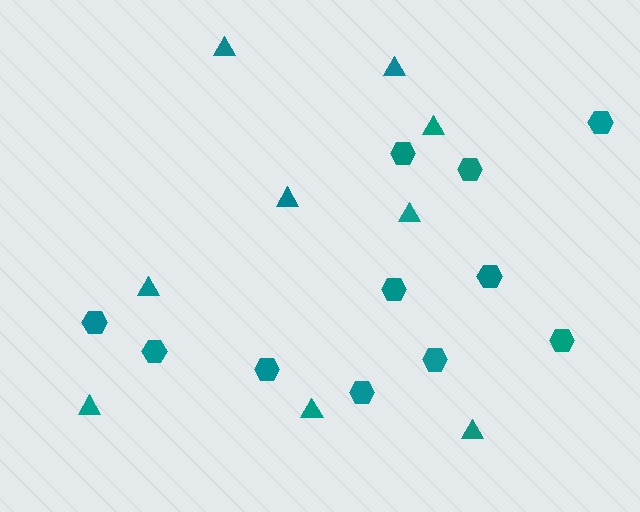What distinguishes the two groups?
There are 2 groups: one group of hexagons (11) and one group of triangles (9).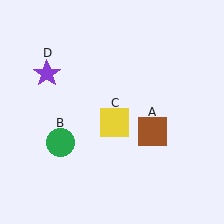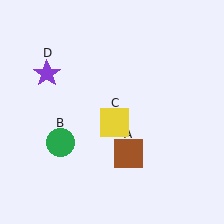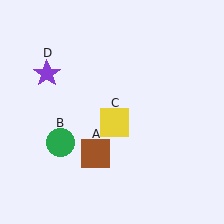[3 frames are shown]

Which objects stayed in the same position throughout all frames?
Green circle (object B) and yellow square (object C) and purple star (object D) remained stationary.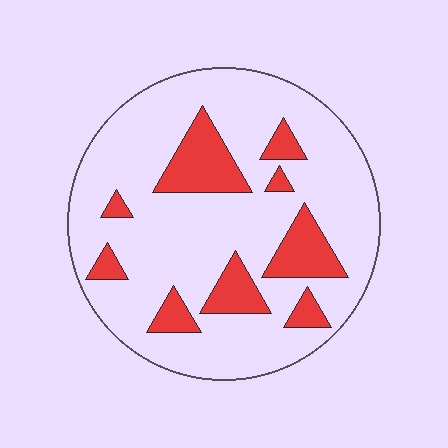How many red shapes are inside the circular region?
9.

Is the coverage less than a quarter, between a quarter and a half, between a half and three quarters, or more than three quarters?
Less than a quarter.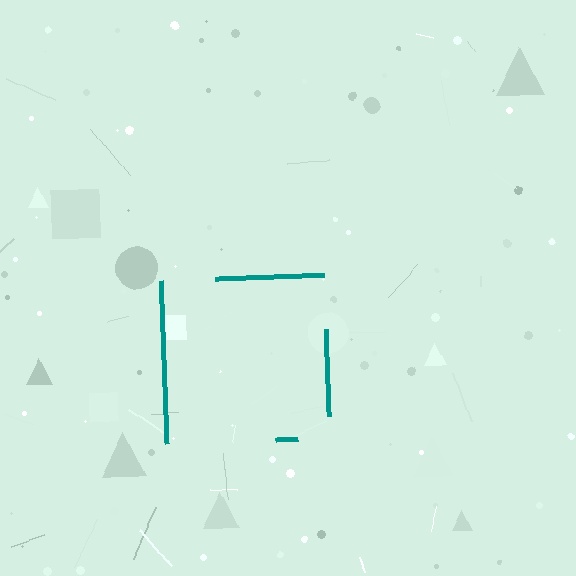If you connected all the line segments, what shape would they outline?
They would outline a square.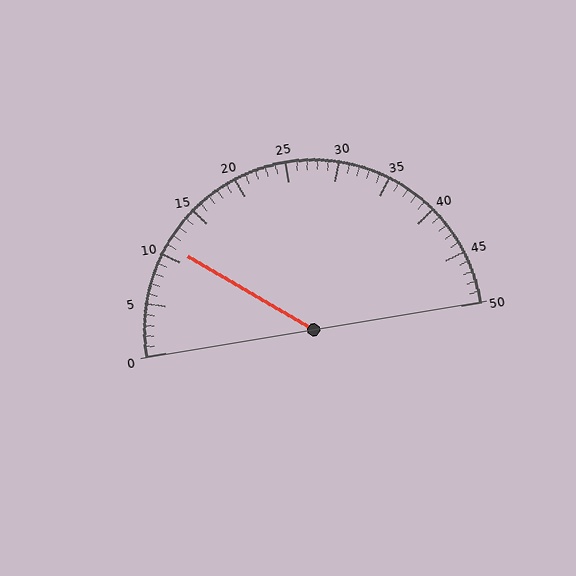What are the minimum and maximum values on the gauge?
The gauge ranges from 0 to 50.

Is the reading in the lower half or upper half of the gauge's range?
The reading is in the lower half of the range (0 to 50).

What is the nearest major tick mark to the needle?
The nearest major tick mark is 10.